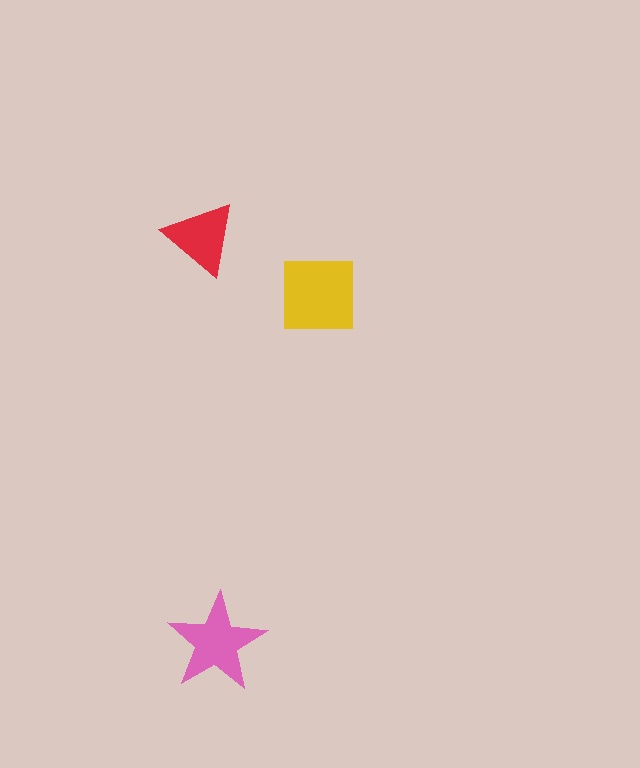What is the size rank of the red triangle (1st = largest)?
3rd.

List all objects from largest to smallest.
The yellow square, the pink star, the red triangle.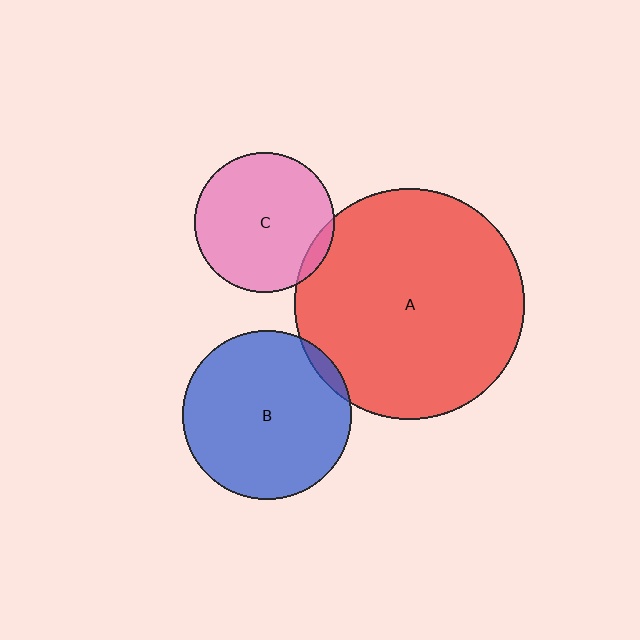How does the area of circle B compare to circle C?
Approximately 1.5 times.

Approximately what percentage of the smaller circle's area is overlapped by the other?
Approximately 5%.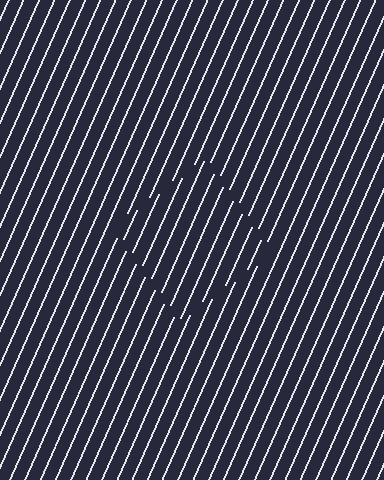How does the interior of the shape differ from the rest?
The interior of the shape contains the same grating, shifted by half a period — the contour is defined by the phase discontinuity where line-ends from the inner and outer gratings abut.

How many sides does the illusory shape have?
4 sides — the line-ends trace a square.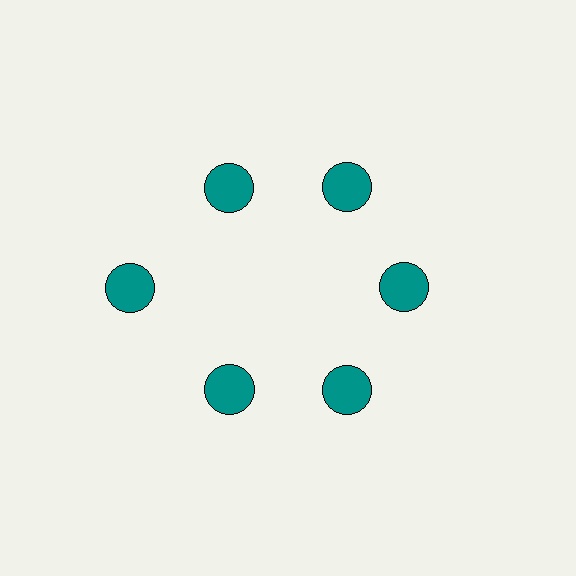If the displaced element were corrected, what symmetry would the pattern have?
It would have 6-fold rotational symmetry — the pattern would map onto itself every 60 degrees.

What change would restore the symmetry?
The symmetry would be restored by moving it inward, back onto the ring so that all 6 circles sit at equal angles and equal distance from the center.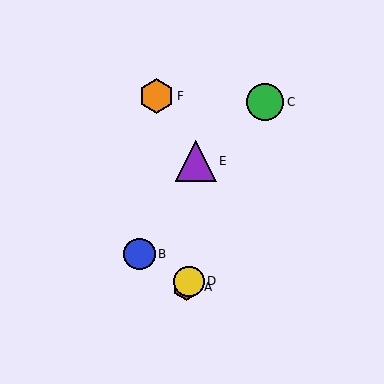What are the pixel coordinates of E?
Object E is at (196, 161).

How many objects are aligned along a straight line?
3 objects (A, C, D) are aligned along a straight line.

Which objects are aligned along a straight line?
Objects A, C, D are aligned along a straight line.